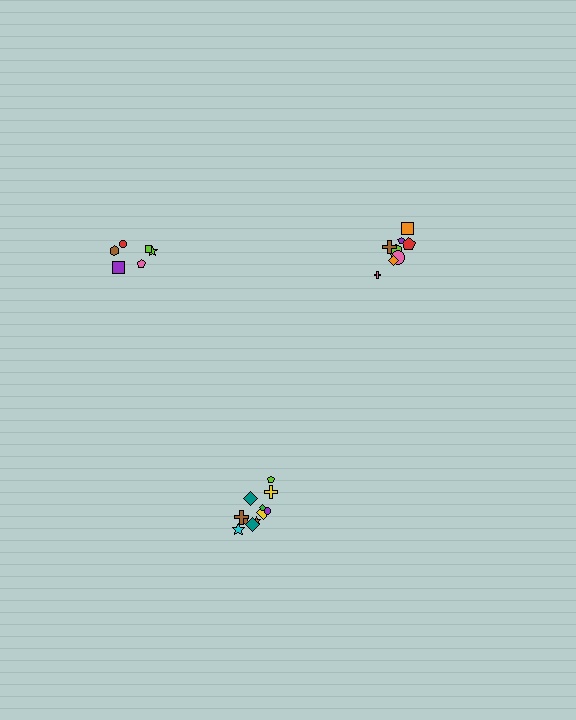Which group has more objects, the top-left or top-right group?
The top-right group.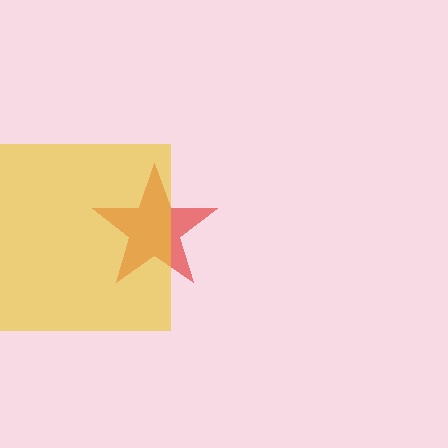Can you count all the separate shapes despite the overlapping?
Yes, there are 2 separate shapes.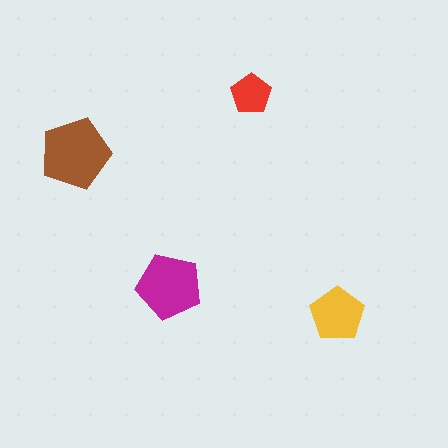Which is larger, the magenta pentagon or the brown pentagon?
The brown one.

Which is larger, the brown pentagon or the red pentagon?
The brown one.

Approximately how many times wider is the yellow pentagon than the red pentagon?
About 1.5 times wider.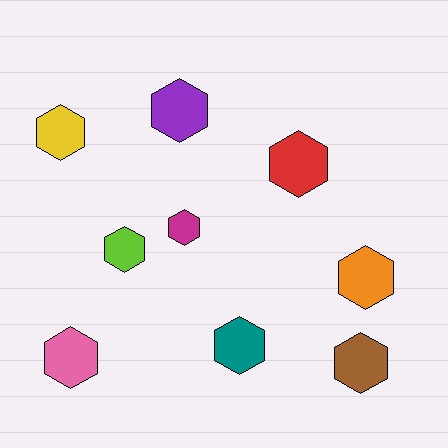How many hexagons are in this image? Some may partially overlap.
There are 9 hexagons.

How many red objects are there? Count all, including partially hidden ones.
There is 1 red object.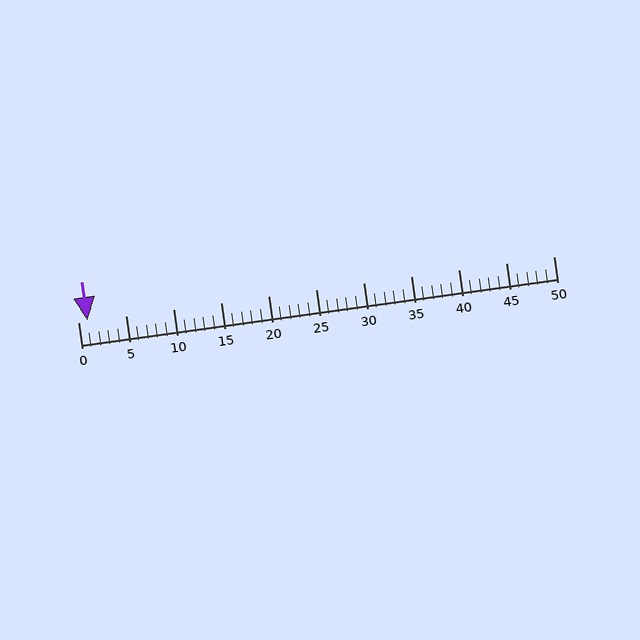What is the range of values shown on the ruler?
The ruler shows values from 0 to 50.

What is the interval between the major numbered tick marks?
The major tick marks are spaced 5 units apart.